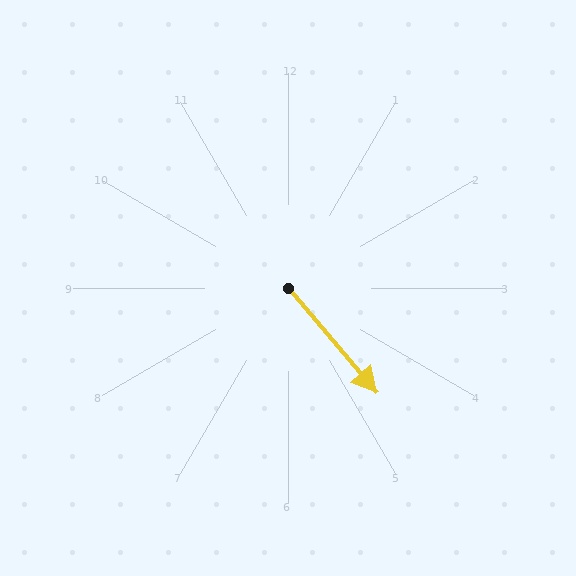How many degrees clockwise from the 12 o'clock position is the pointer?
Approximately 140 degrees.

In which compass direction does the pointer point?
Southeast.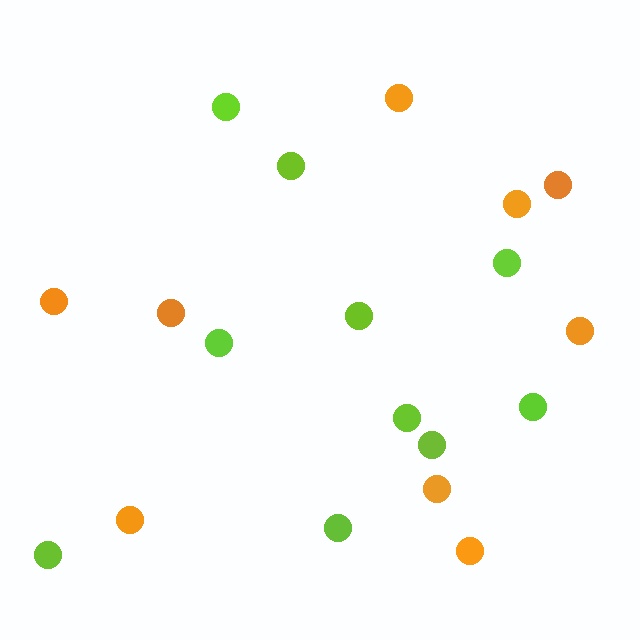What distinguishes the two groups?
There are 2 groups: one group of lime circles (10) and one group of orange circles (9).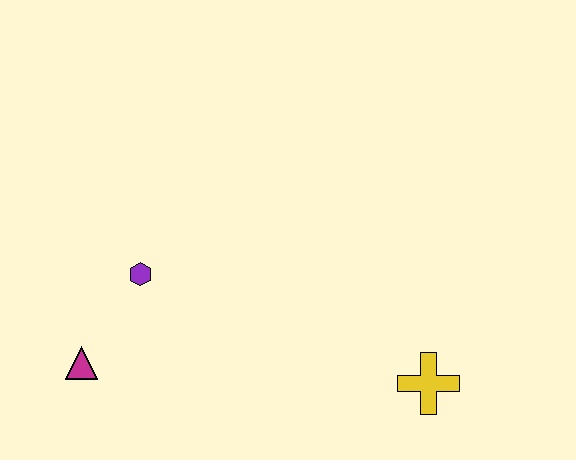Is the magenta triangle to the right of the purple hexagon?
No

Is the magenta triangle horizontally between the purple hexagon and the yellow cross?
No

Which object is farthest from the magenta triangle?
The yellow cross is farthest from the magenta triangle.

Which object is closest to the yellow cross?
The purple hexagon is closest to the yellow cross.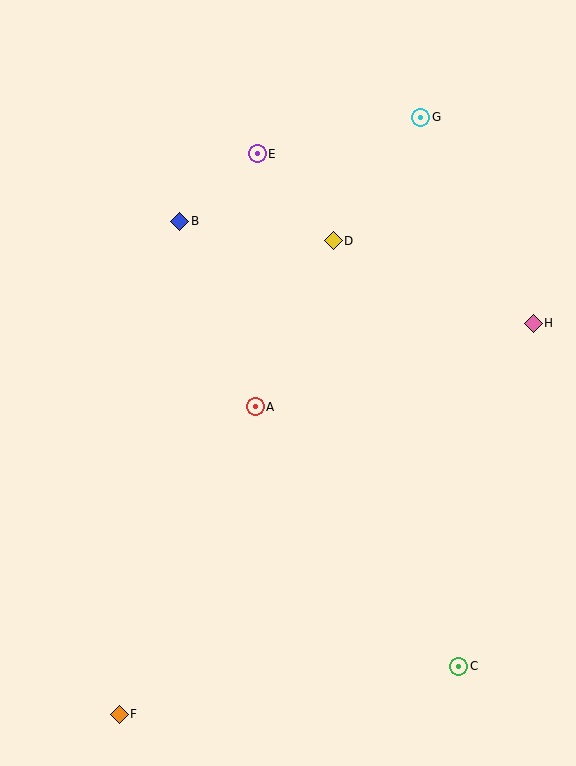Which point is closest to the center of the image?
Point A at (255, 407) is closest to the center.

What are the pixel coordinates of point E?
Point E is at (257, 154).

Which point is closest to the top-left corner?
Point B is closest to the top-left corner.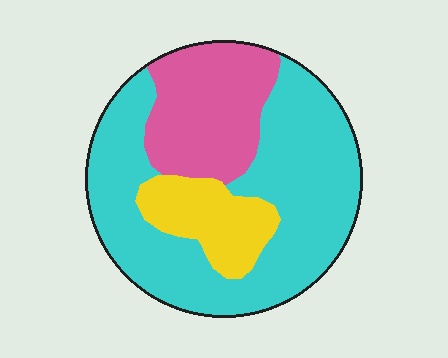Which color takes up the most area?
Cyan, at roughly 60%.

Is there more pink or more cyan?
Cyan.